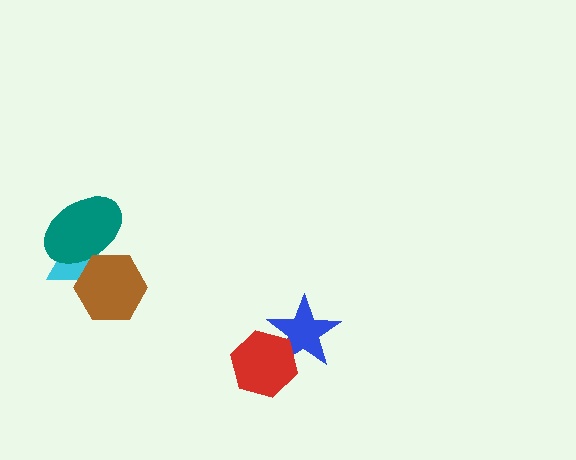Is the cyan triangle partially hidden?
Yes, it is partially covered by another shape.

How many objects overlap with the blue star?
1 object overlaps with the blue star.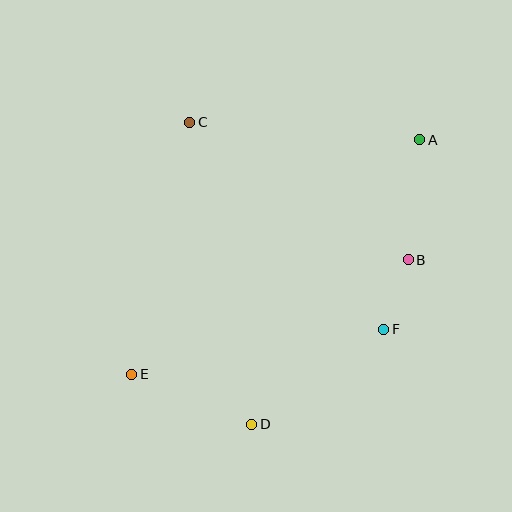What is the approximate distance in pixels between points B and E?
The distance between B and E is approximately 299 pixels.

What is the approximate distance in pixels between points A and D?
The distance between A and D is approximately 330 pixels.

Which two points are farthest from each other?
Points A and E are farthest from each other.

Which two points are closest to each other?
Points B and F are closest to each other.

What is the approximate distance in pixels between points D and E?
The distance between D and E is approximately 130 pixels.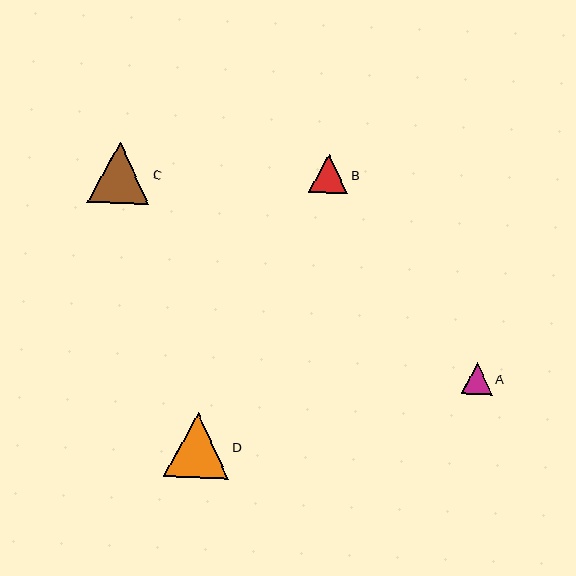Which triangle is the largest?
Triangle D is the largest with a size of approximately 65 pixels.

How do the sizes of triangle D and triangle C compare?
Triangle D and triangle C are approximately the same size.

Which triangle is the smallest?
Triangle A is the smallest with a size of approximately 31 pixels.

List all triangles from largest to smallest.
From largest to smallest: D, C, B, A.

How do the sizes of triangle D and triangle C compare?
Triangle D and triangle C are approximately the same size.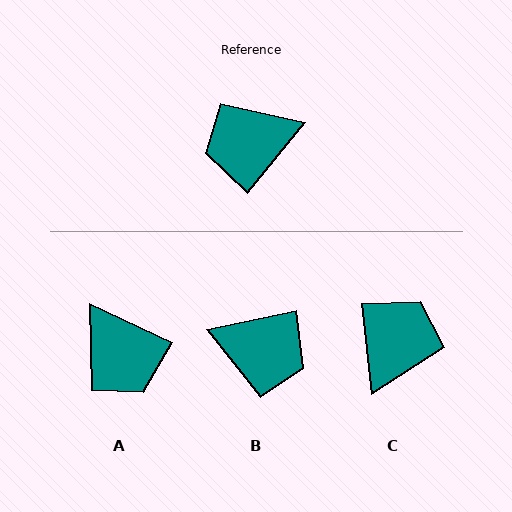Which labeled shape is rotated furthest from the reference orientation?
B, about 141 degrees away.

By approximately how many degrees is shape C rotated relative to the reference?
Approximately 135 degrees clockwise.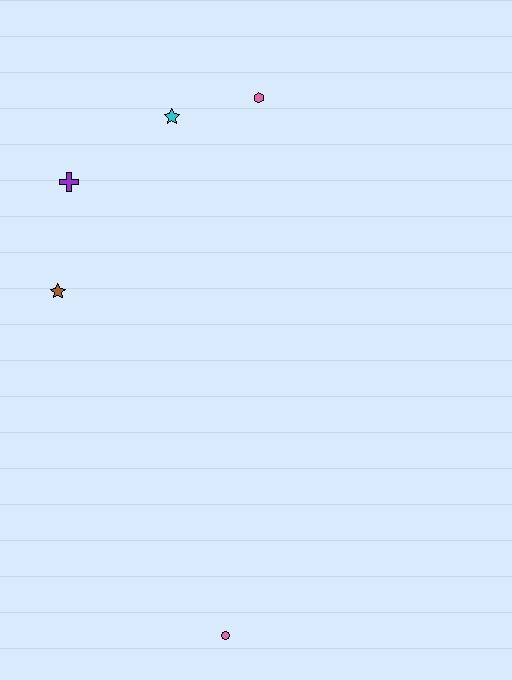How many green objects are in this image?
There are no green objects.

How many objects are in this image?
There are 5 objects.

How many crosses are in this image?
There is 1 cross.